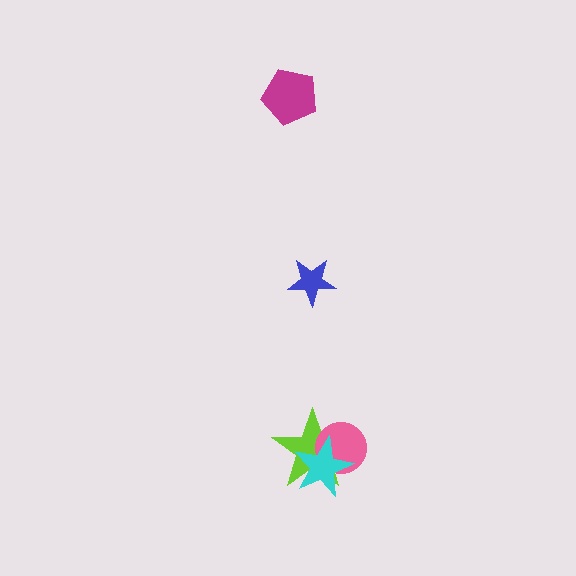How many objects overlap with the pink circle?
2 objects overlap with the pink circle.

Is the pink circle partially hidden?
Yes, it is partially covered by another shape.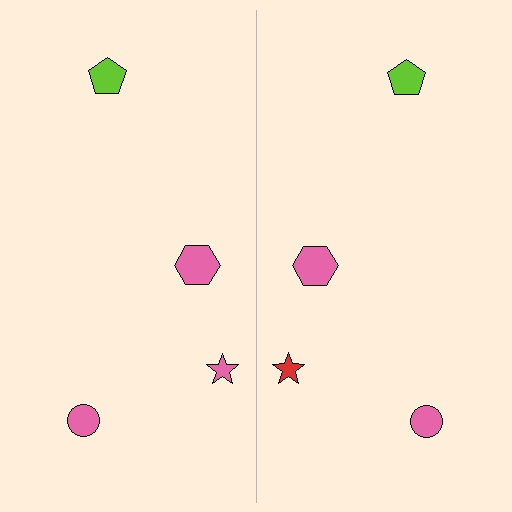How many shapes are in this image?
There are 8 shapes in this image.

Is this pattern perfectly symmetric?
No, the pattern is not perfectly symmetric. The red star on the right side breaks the symmetry — its mirror counterpart is pink.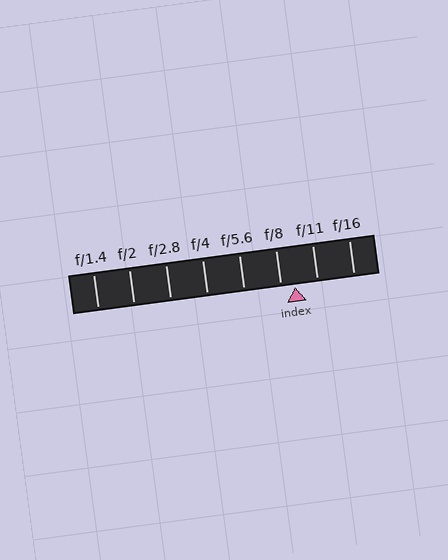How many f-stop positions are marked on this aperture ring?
There are 8 f-stop positions marked.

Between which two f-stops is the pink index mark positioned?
The index mark is between f/8 and f/11.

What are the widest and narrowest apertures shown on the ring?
The widest aperture shown is f/1.4 and the narrowest is f/16.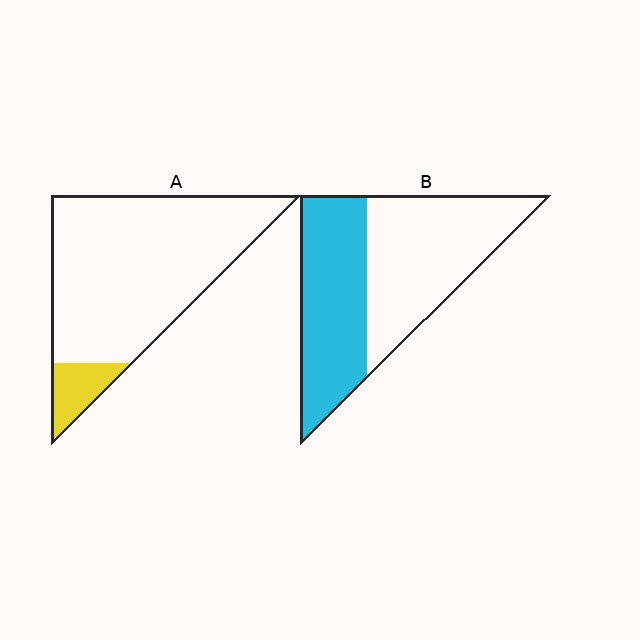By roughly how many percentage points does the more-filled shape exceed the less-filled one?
By roughly 35 percentage points (B over A).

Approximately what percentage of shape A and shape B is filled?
A is approximately 10% and B is approximately 45%.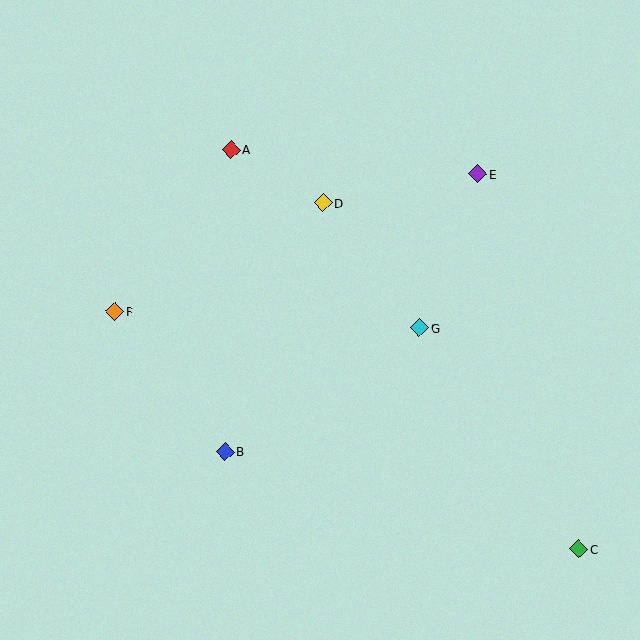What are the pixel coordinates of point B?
Point B is at (225, 452).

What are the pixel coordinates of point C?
Point C is at (579, 549).